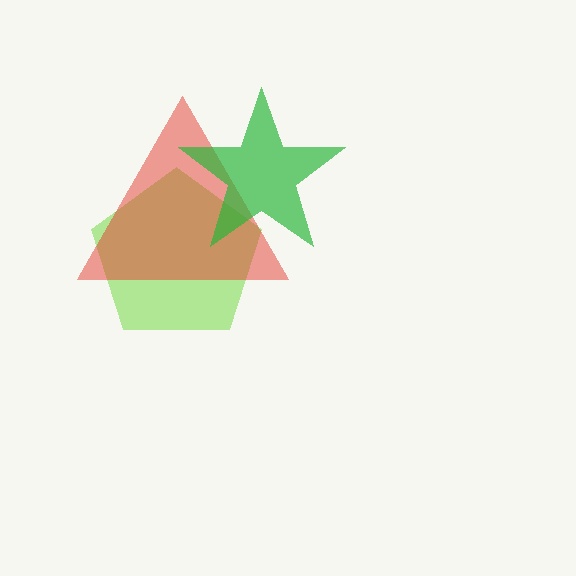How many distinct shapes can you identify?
There are 3 distinct shapes: a lime pentagon, a red triangle, a green star.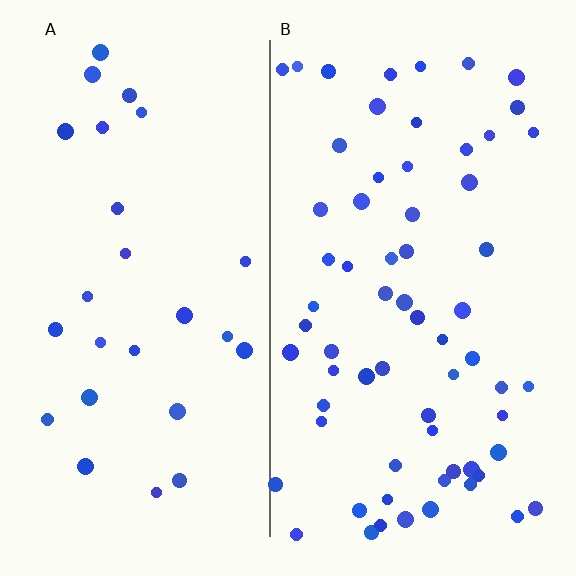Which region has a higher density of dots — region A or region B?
B (the right).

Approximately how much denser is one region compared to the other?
Approximately 2.5× — region B over region A.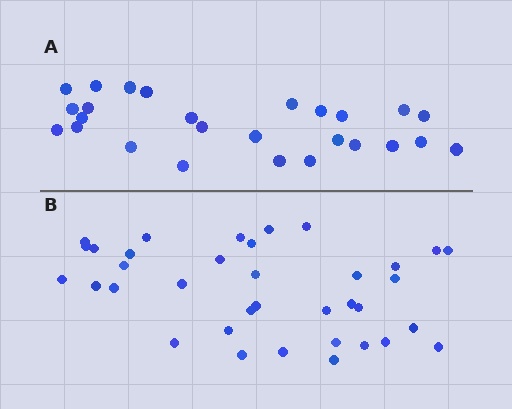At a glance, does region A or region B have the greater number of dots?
Region B (the bottom region) has more dots.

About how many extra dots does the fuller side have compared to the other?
Region B has roughly 10 or so more dots than region A.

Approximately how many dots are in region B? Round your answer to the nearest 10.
About 40 dots. (The exact count is 36, which rounds to 40.)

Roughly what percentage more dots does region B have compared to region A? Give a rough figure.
About 40% more.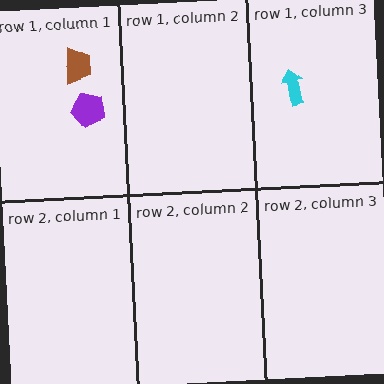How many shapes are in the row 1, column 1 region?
2.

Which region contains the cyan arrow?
The row 1, column 3 region.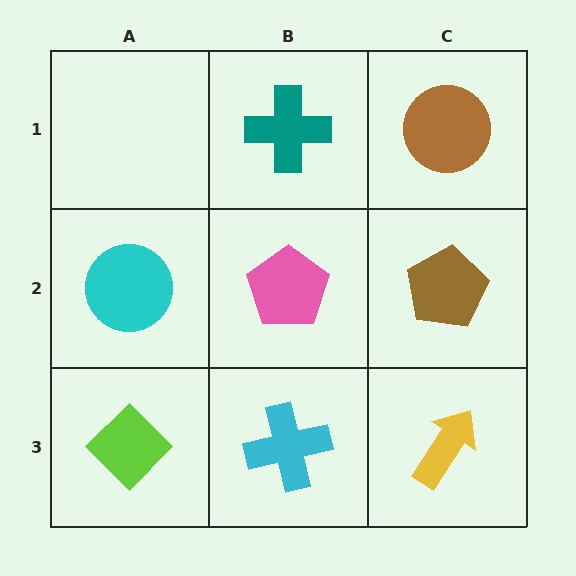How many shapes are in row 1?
2 shapes.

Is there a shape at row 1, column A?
No, that cell is empty.